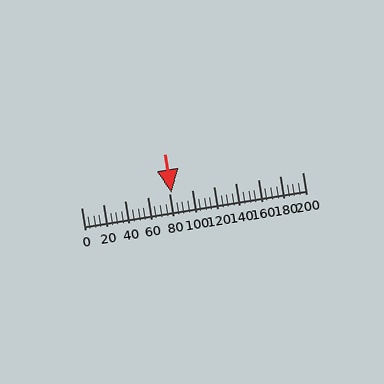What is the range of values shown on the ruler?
The ruler shows values from 0 to 200.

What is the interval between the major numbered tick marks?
The major tick marks are spaced 20 units apart.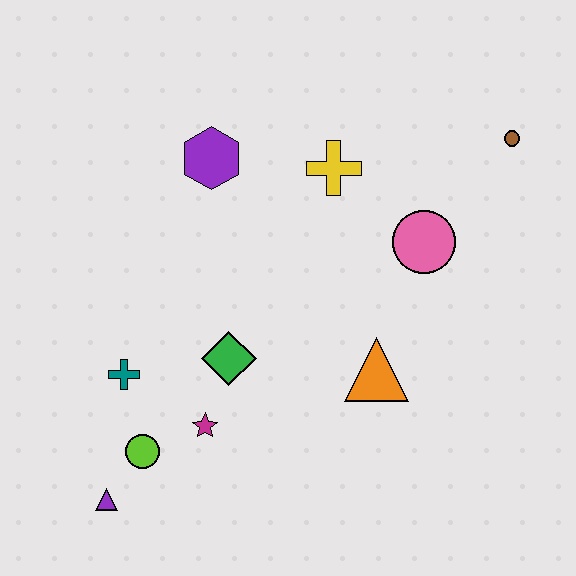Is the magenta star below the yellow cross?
Yes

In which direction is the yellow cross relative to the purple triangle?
The yellow cross is above the purple triangle.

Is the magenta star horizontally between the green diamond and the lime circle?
Yes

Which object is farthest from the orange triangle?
The purple triangle is farthest from the orange triangle.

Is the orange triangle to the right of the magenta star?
Yes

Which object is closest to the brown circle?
The pink circle is closest to the brown circle.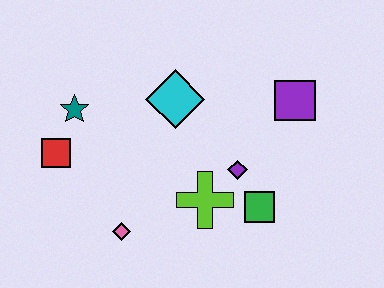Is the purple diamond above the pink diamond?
Yes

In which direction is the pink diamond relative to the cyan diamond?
The pink diamond is below the cyan diamond.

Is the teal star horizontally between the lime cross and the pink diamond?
No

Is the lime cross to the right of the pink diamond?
Yes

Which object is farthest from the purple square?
The red square is farthest from the purple square.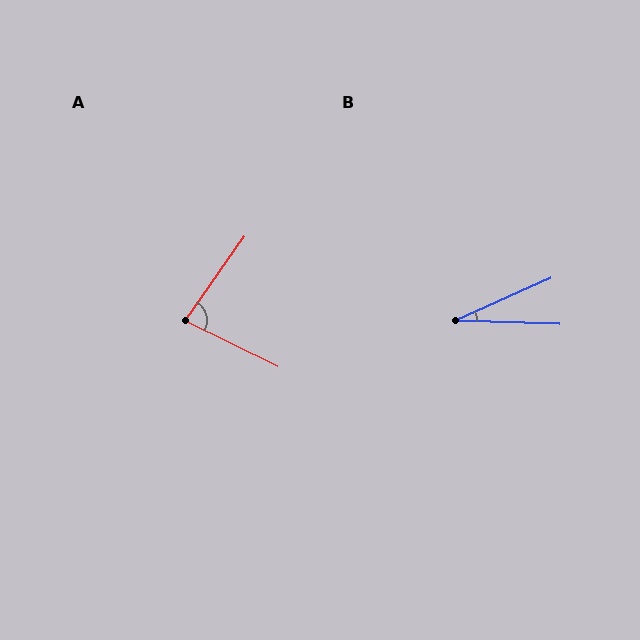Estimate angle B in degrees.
Approximately 26 degrees.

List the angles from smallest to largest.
B (26°), A (81°).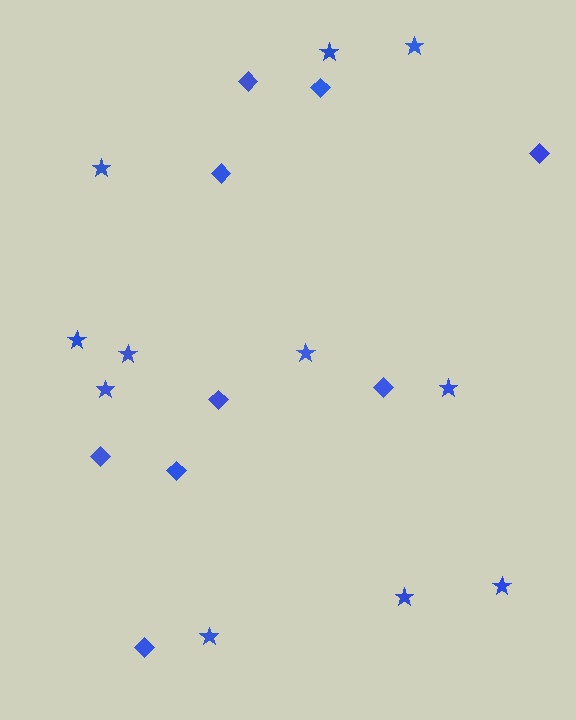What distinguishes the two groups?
There are 2 groups: one group of diamonds (9) and one group of stars (11).